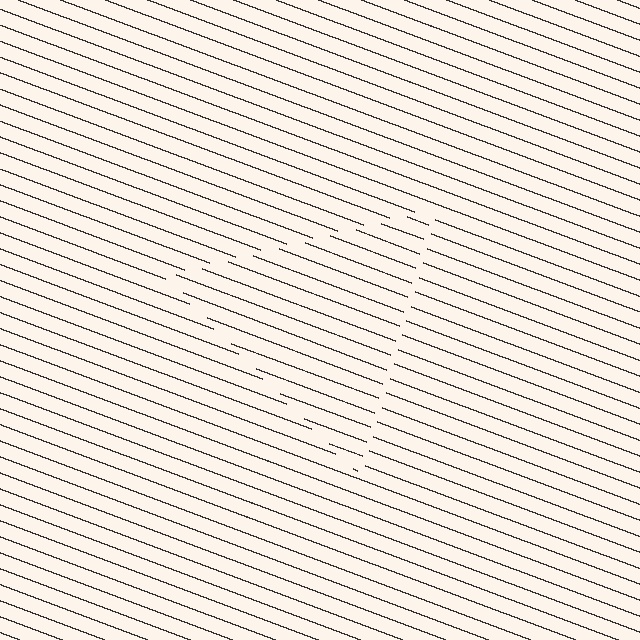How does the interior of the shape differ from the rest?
The interior of the shape contains the same grating, shifted by half a period — the contour is defined by the phase discontinuity where line-ends from the inner and outer gratings abut.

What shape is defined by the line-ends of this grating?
An illusory triangle. The interior of the shape contains the same grating, shifted by half a period — the contour is defined by the phase discontinuity where line-ends from the inner and outer gratings abut.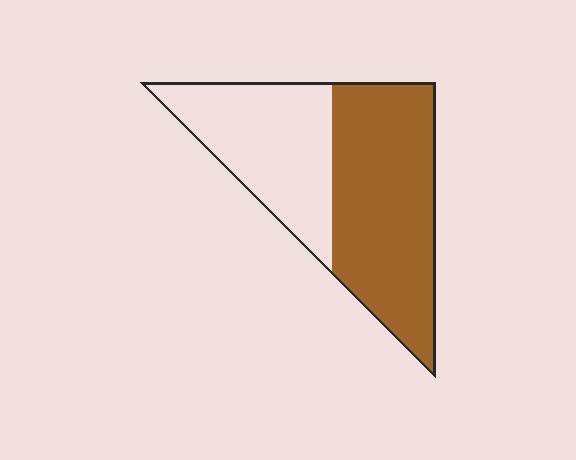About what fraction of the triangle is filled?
About three fifths (3/5).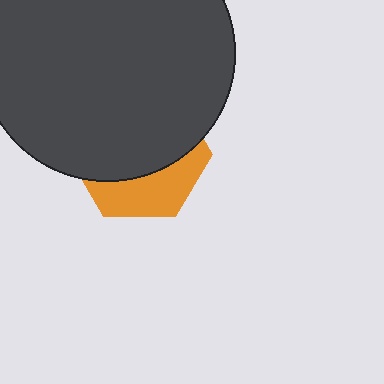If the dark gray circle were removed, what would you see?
You would see the complete orange hexagon.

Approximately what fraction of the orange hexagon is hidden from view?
Roughly 66% of the orange hexagon is hidden behind the dark gray circle.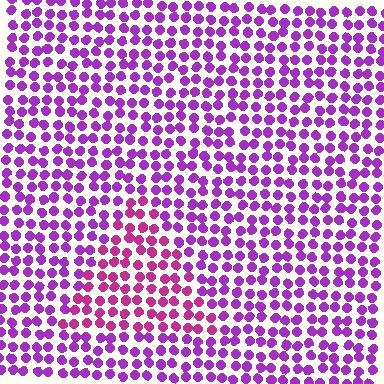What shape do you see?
I see a triangle.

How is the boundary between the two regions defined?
The boundary is defined purely by a slight shift in hue (about 33 degrees). Spacing, size, and orientation are identical on both sides.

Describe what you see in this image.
The image is filled with small purple elements in a uniform arrangement. A triangle-shaped region is visible where the elements are tinted to a slightly different hue, forming a subtle color boundary.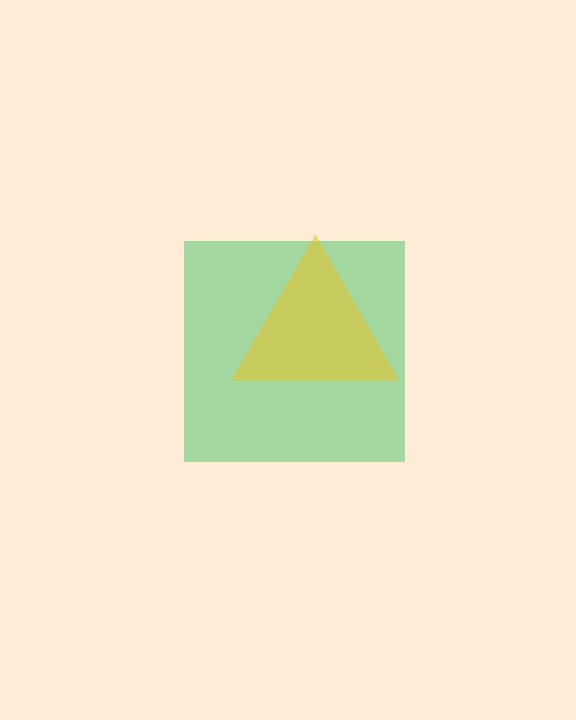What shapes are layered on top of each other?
The layered shapes are: a green square, a yellow triangle.